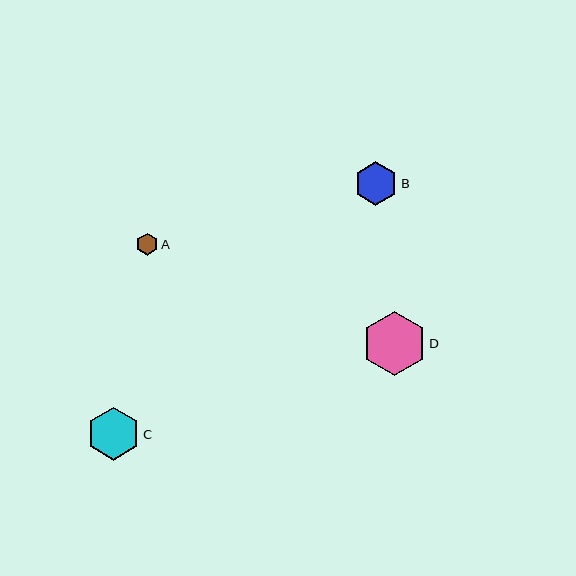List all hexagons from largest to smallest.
From largest to smallest: D, C, B, A.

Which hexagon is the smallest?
Hexagon A is the smallest with a size of approximately 22 pixels.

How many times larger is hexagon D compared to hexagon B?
Hexagon D is approximately 1.5 times the size of hexagon B.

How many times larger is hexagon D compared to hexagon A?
Hexagon D is approximately 2.9 times the size of hexagon A.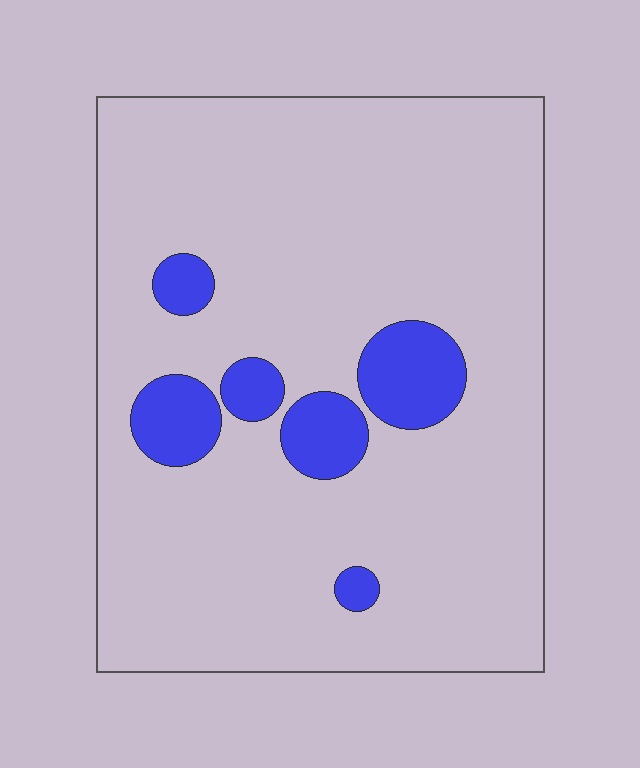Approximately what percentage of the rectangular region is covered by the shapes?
Approximately 10%.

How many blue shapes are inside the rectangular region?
6.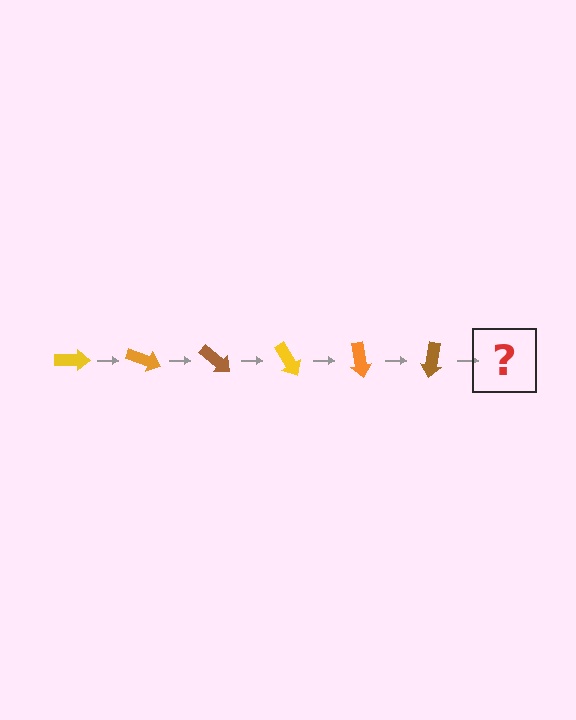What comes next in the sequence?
The next element should be a yellow arrow, rotated 120 degrees from the start.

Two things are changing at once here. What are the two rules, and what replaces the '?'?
The two rules are that it rotates 20 degrees each step and the color cycles through yellow, orange, and brown. The '?' should be a yellow arrow, rotated 120 degrees from the start.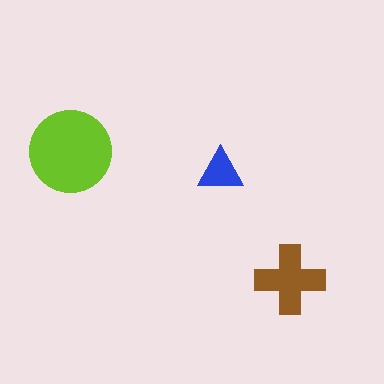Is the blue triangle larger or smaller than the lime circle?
Smaller.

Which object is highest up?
The lime circle is topmost.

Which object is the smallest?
The blue triangle.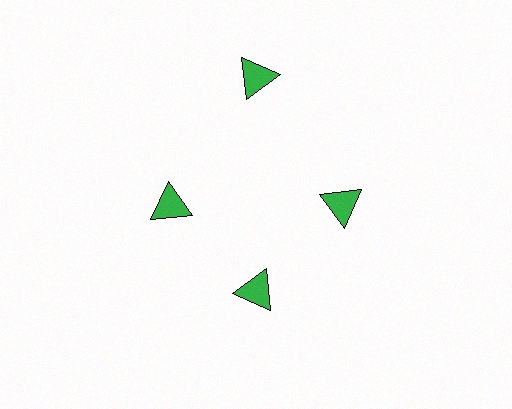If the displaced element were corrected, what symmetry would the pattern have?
It would have 4-fold rotational symmetry — the pattern would map onto itself every 90 degrees.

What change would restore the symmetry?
The symmetry would be restored by moving it inward, back onto the ring so that all 4 triangles sit at equal angles and equal distance from the center.